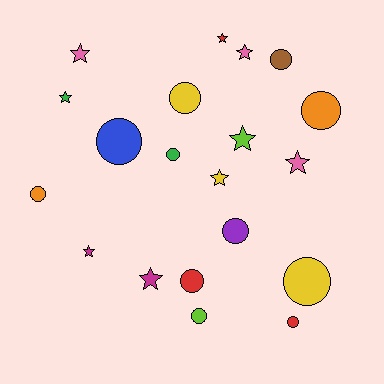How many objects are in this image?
There are 20 objects.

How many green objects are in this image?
There are 2 green objects.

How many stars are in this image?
There are 9 stars.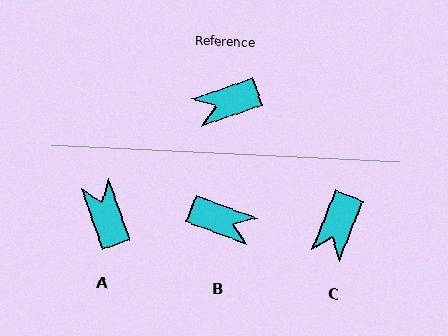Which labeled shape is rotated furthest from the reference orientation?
B, about 140 degrees away.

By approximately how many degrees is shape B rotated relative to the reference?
Approximately 140 degrees counter-clockwise.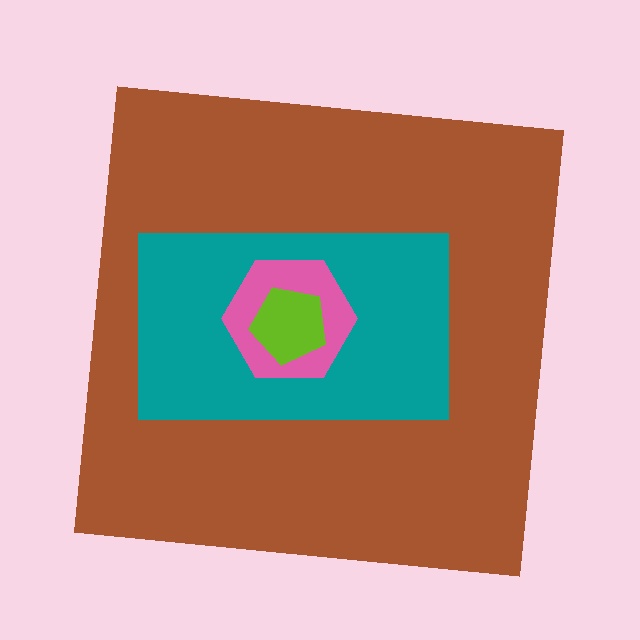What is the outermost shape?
The brown square.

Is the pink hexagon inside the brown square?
Yes.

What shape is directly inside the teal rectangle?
The pink hexagon.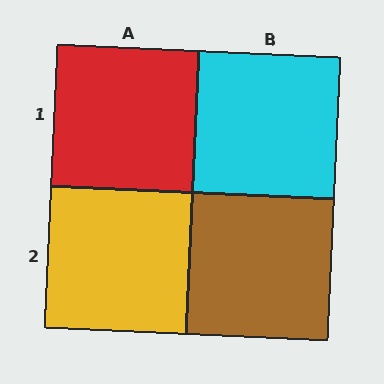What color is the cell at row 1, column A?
Red.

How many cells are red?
1 cell is red.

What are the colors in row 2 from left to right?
Yellow, brown.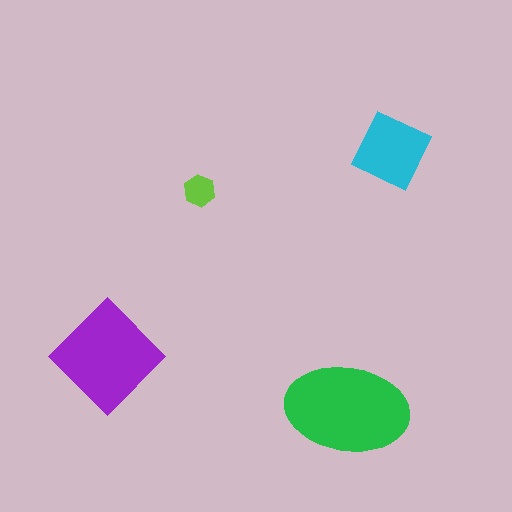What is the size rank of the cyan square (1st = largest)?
3rd.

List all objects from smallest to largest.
The lime hexagon, the cyan square, the purple diamond, the green ellipse.